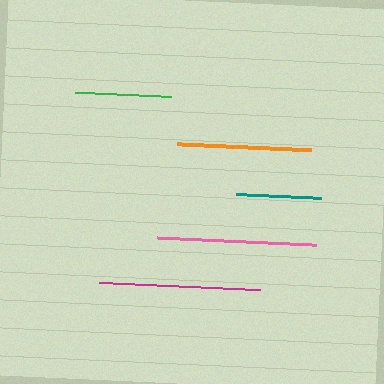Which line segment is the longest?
The magenta line is the longest at approximately 161 pixels.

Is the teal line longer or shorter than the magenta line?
The magenta line is longer than the teal line.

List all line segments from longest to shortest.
From longest to shortest: magenta, pink, orange, green, teal.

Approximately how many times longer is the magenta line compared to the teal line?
The magenta line is approximately 1.9 times the length of the teal line.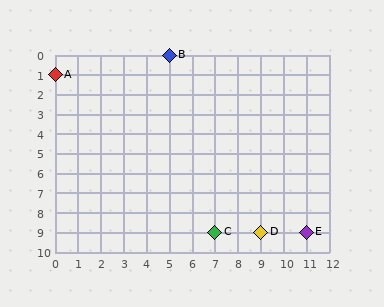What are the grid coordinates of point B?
Point B is at grid coordinates (5, 0).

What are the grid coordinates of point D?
Point D is at grid coordinates (9, 9).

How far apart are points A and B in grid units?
Points A and B are 5 columns and 1 row apart (about 5.1 grid units diagonally).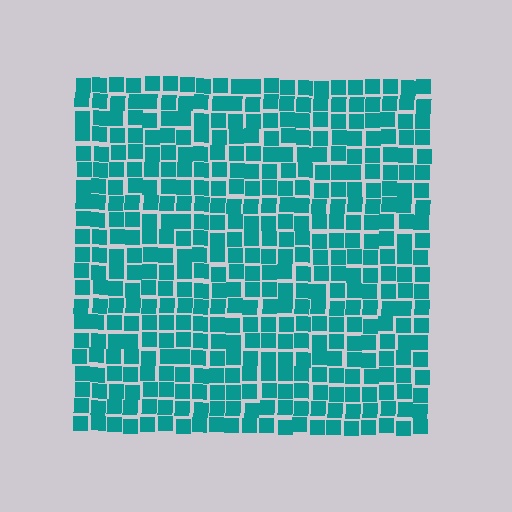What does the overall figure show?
The overall figure shows a square.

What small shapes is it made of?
It is made of small squares.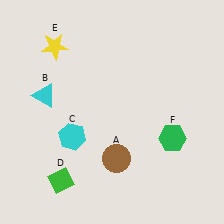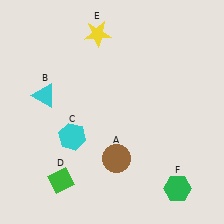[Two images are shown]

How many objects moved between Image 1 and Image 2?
2 objects moved between the two images.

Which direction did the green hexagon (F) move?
The green hexagon (F) moved down.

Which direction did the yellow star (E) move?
The yellow star (E) moved right.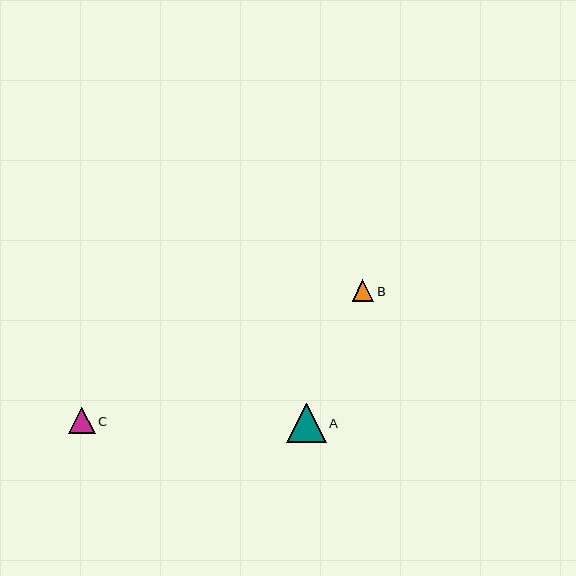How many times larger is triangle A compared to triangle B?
Triangle A is approximately 1.8 times the size of triangle B.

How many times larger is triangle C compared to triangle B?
Triangle C is approximately 1.2 times the size of triangle B.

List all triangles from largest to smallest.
From largest to smallest: A, C, B.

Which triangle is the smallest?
Triangle B is the smallest with a size of approximately 22 pixels.